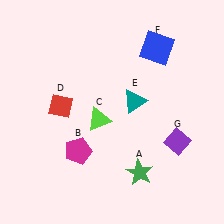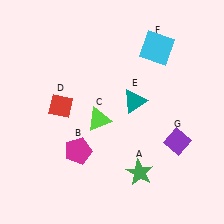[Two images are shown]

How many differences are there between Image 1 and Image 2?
There is 1 difference between the two images.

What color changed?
The square (F) changed from blue in Image 1 to cyan in Image 2.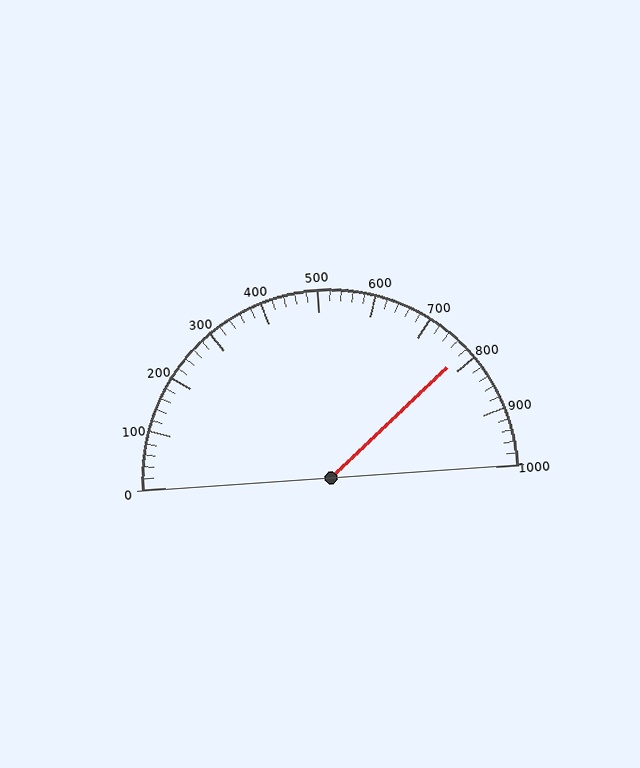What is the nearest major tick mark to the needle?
The nearest major tick mark is 800.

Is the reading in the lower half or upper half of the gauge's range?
The reading is in the upper half of the range (0 to 1000).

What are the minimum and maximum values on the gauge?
The gauge ranges from 0 to 1000.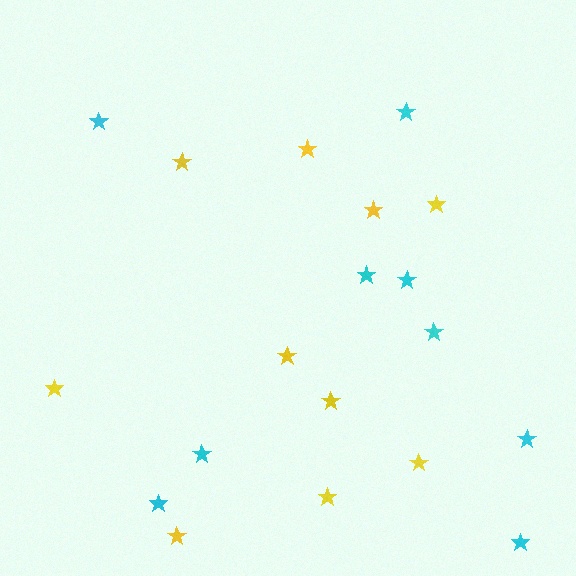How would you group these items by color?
There are 2 groups: one group of cyan stars (9) and one group of yellow stars (10).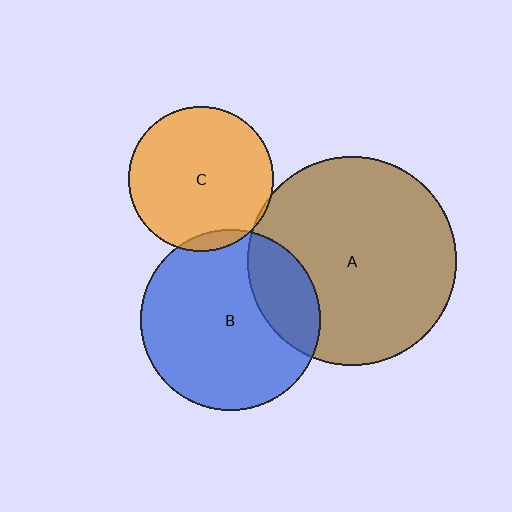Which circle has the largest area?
Circle A (brown).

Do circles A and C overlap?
Yes.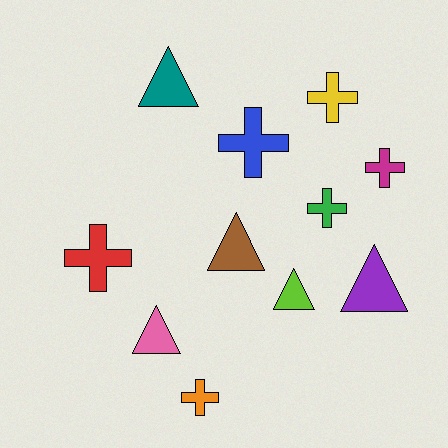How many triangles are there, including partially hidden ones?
There are 5 triangles.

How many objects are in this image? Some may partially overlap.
There are 11 objects.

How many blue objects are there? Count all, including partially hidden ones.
There is 1 blue object.